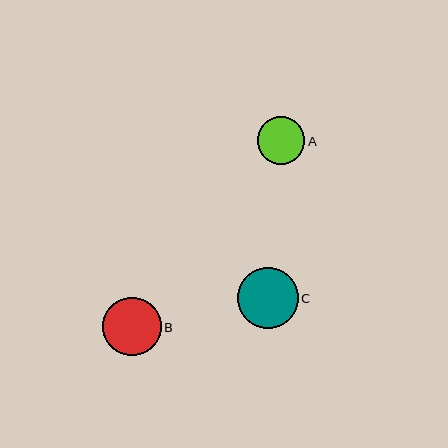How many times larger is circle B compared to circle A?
Circle B is approximately 1.2 times the size of circle A.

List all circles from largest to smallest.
From largest to smallest: C, B, A.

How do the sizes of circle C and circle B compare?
Circle C and circle B are approximately the same size.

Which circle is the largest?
Circle C is the largest with a size of approximately 61 pixels.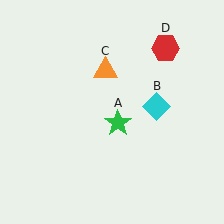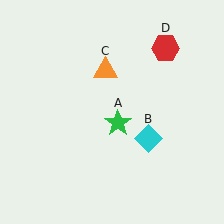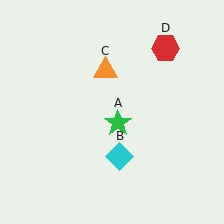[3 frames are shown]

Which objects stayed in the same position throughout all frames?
Green star (object A) and orange triangle (object C) and red hexagon (object D) remained stationary.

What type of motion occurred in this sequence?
The cyan diamond (object B) rotated clockwise around the center of the scene.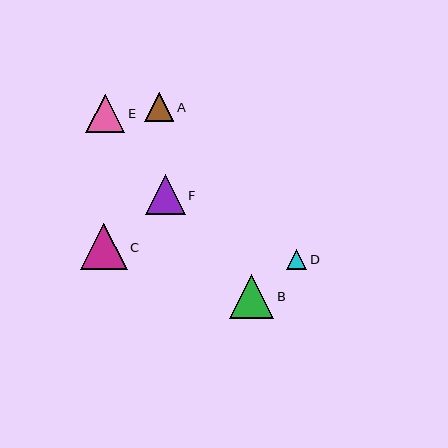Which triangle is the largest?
Triangle C is the largest with a size of approximately 46 pixels.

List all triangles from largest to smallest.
From largest to smallest: C, B, F, E, A, D.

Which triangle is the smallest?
Triangle D is the smallest with a size of approximately 20 pixels.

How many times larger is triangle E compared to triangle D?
Triangle E is approximately 1.9 times the size of triangle D.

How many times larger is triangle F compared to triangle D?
Triangle F is approximately 2.0 times the size of triangle D.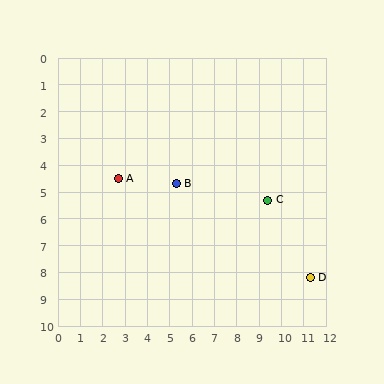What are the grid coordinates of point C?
Point C is at approximately (9.4, 5.3).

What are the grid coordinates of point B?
Point B is at approximately (5.3, 4.7).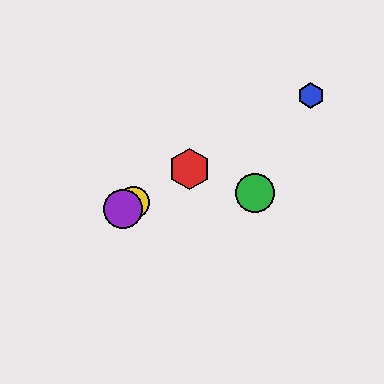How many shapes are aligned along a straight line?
4 shapes (the red hexagon, the blue hexagon, the yellow circle, the purple circle) are aligned along a straight line.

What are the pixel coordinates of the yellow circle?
The yellow circle is at (133, 203).